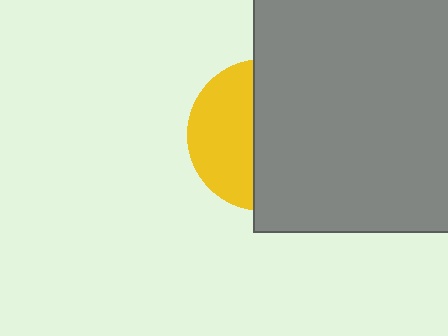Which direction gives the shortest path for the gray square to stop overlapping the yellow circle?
Moving right gives the shortest separation.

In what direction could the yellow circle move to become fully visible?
The yellow circle could move left. That would shift it out from behind the gray square entirely.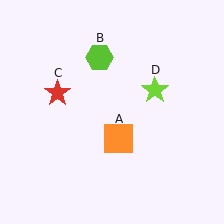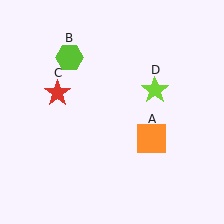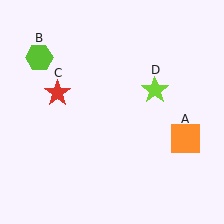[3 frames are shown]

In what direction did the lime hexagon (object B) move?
The lime hexagon (object B) moved left.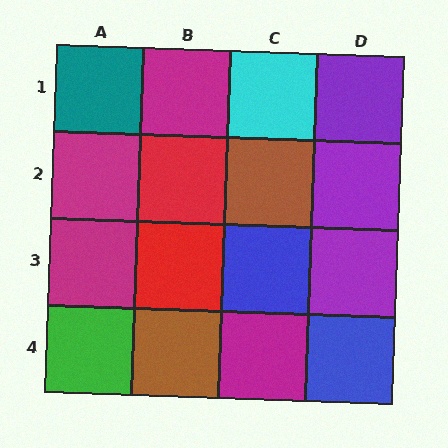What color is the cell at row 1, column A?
Teal.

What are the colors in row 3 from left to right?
Magenta, red, blue, purple.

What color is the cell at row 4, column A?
Green.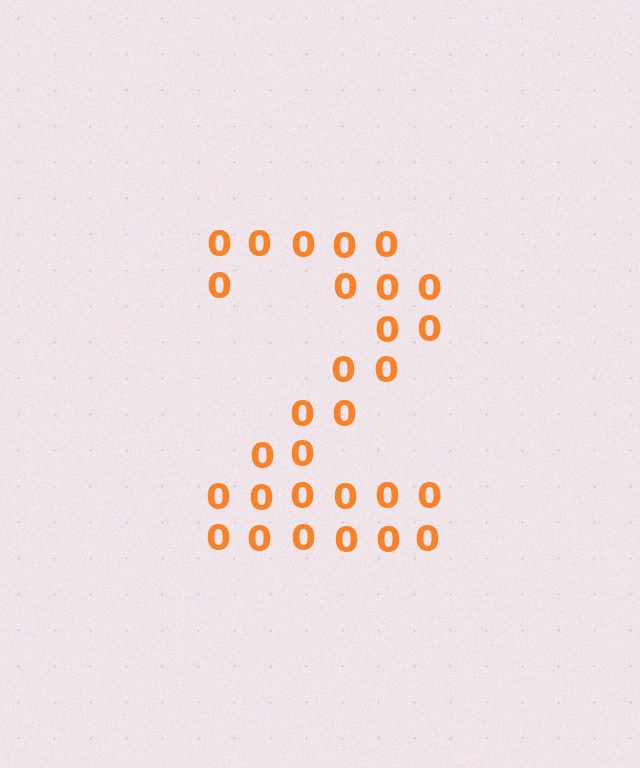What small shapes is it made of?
It is made of small digit 0's.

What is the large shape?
The large shape is the digit 2.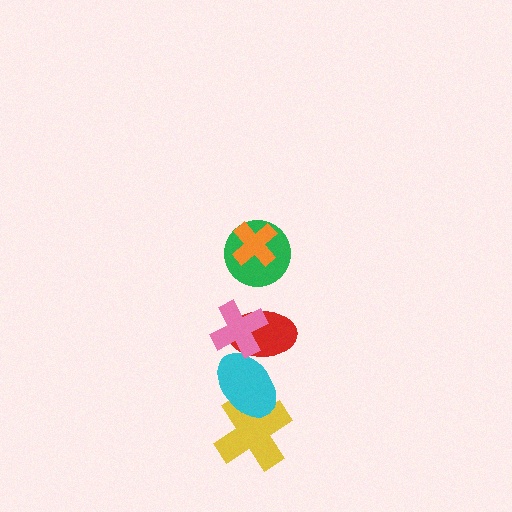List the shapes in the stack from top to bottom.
From top to bottom: the orange cross, the green circle, the pink cross, the red ellipse, the cyan ellipse, the yellow cross.